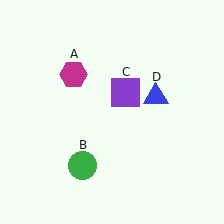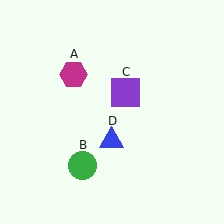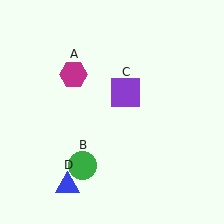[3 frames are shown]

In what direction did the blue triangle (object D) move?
The blue triangle (object D) moved down and to the left.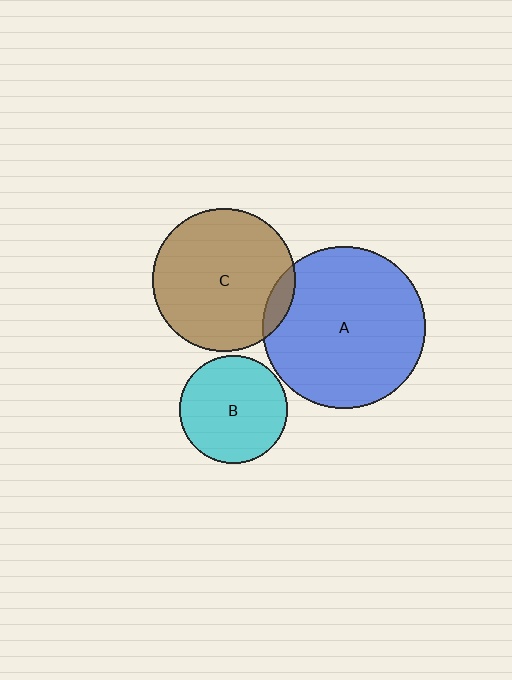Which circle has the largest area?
Circle A (blue).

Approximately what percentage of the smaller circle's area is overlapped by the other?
Approximately 10%.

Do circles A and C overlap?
Yes.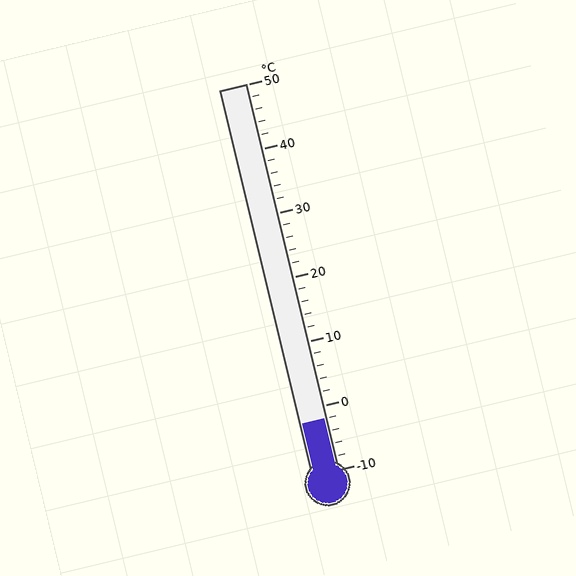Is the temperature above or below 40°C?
The temperature is below 40°C.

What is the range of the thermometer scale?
The thermometer scale ranges from -10°C to 50°C.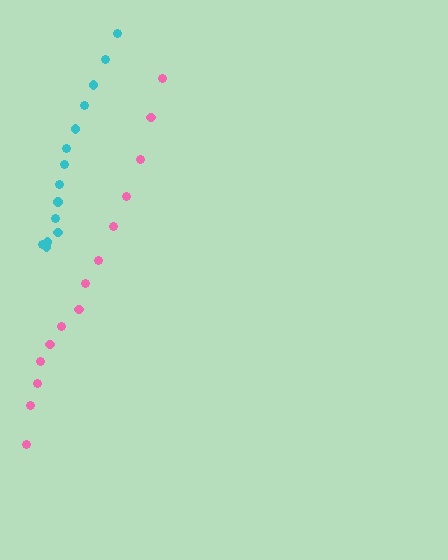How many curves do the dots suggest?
There are 2 distinct paths.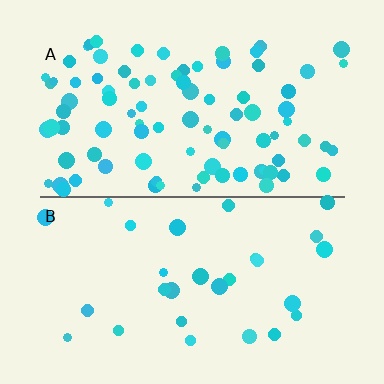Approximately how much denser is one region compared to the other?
Approximately 3.1× — region A over region B.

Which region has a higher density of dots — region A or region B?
A (the top).